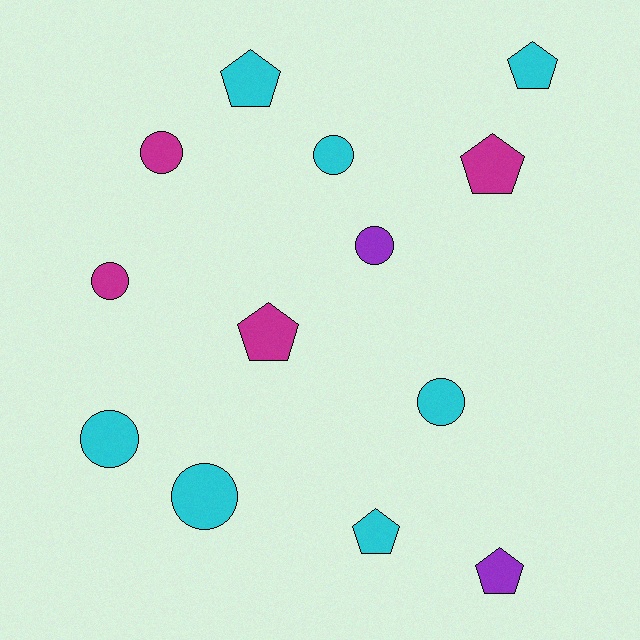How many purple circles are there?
There is 1 purple circle.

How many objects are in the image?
There are 13 objects.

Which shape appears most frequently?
Circle, with 7 objects.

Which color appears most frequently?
Cyan, with 7 objects.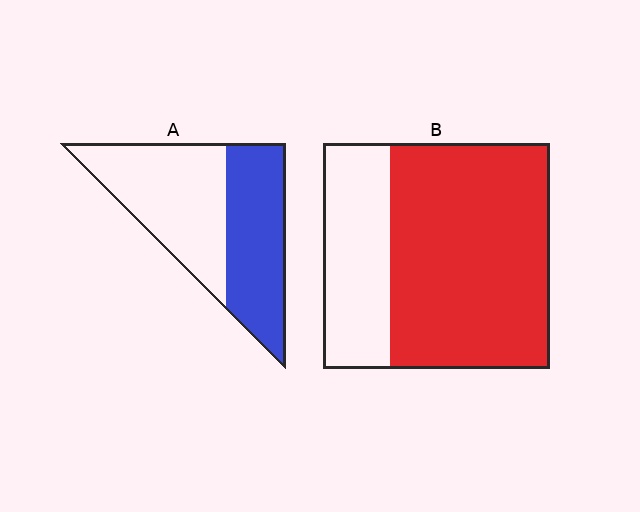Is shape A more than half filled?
No.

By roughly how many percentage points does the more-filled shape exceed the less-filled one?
By roughly 25 percentage points (B over A).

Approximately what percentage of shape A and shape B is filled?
A is approximately 45% and B is approximately 70%.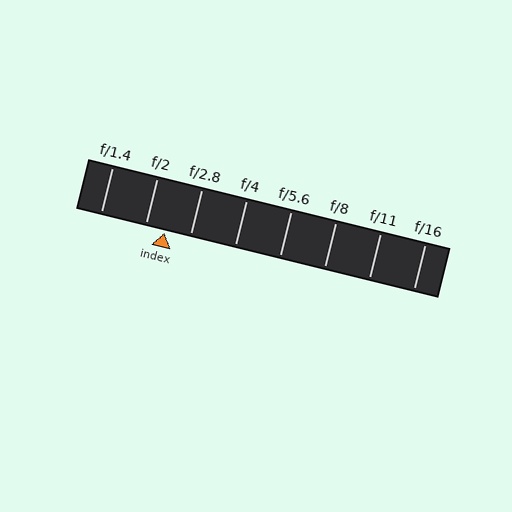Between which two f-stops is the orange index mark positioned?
The index mark is between f/2 and f/2.8.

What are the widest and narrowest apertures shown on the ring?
The widest aperture shown is f/1.4 and the narrowest is f/16.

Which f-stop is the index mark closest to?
The index mark is closest to f/2.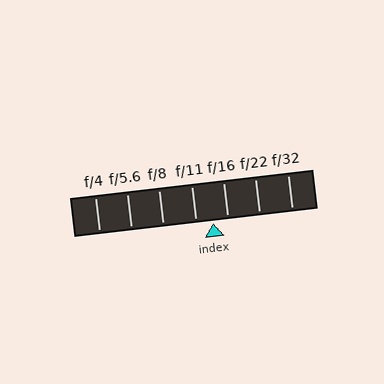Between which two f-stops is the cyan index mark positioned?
The index mark is between f/11 and f/16.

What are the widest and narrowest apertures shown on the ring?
The widest aperture shown is f/4 and the narrowest is f/32.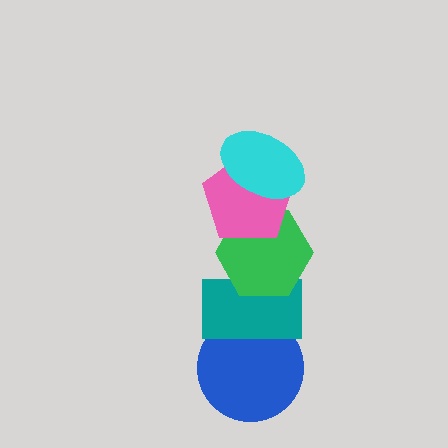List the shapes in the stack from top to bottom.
From top to bottom: the cyan ellipse, the pink pentagon, the green hexagon, the teal rectangle, the blue circle.